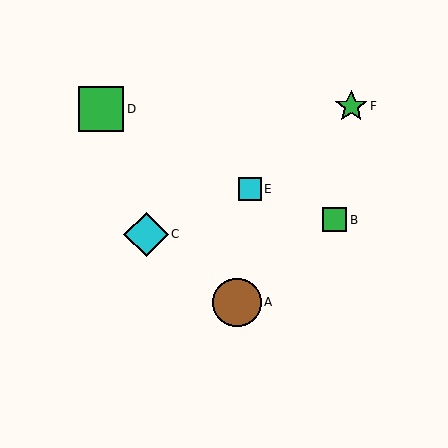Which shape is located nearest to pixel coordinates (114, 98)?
The green square (labeled D) at (101, 109) is nearest to that location.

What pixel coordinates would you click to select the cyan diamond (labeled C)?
Click at (146, 234) to select the cyan diamond C.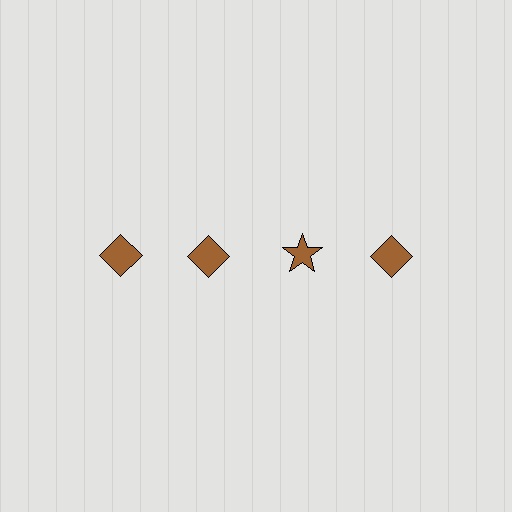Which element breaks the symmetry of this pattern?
The brown star in the top row, center column breaks the symmetry. All other shapes are brown diamonds.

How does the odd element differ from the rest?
It has a different shape: star instead of diamond.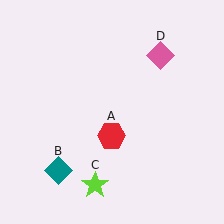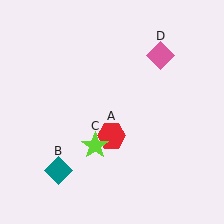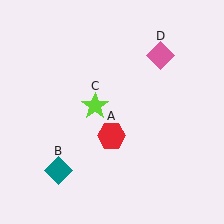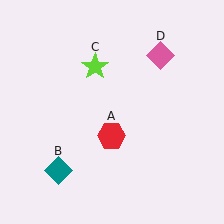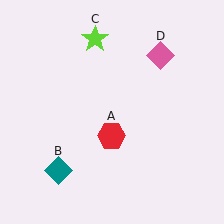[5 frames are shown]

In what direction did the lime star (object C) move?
The lime star (object C) moved up.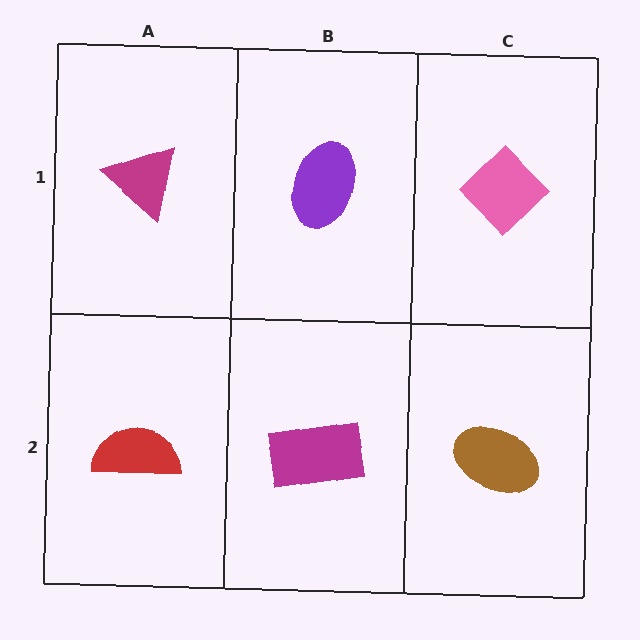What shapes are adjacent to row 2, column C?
A pink diamond (row 1, column C), a magenta rectangle (row 2, column B).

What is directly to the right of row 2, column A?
A magenta rectangle.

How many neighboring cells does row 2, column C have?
2.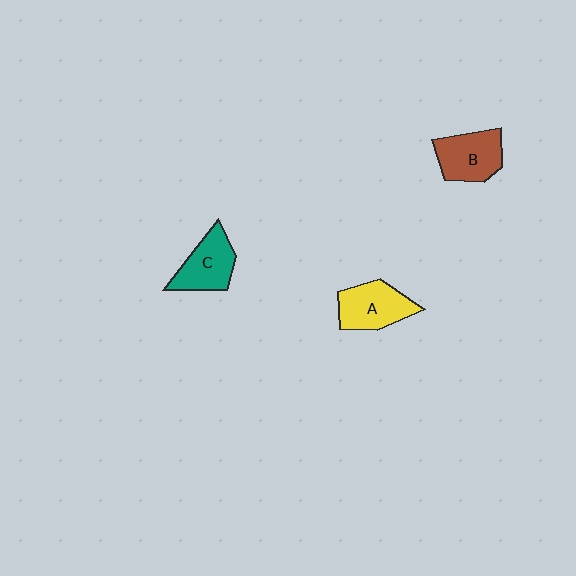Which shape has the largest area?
Shape A (yellow).